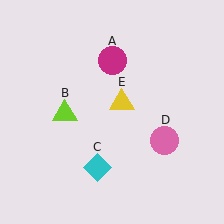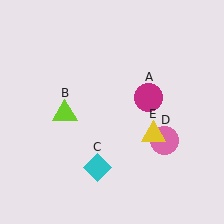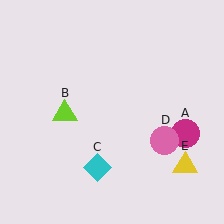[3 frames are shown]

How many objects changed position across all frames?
2 objects changed position: magenta circle (object A), yellow triangle (object E).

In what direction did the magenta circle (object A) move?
The magenta circle (object A) moved down and to the right.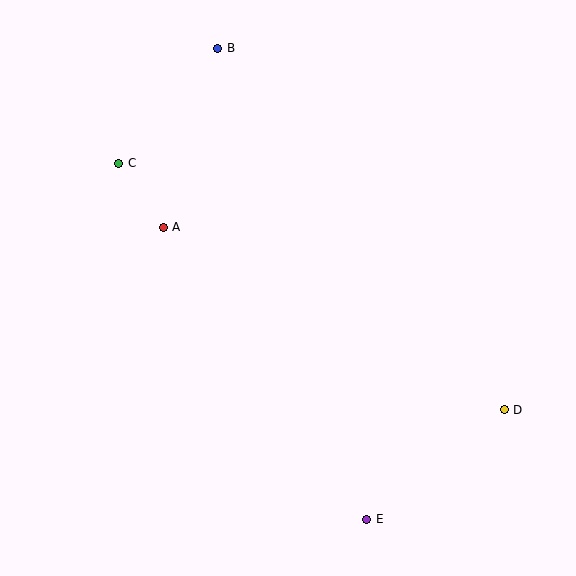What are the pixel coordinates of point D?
Point D is at (504, 410).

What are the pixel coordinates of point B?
Point B is at (218, 48).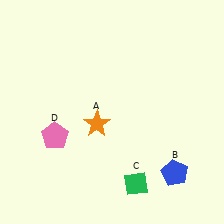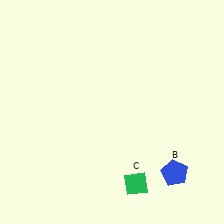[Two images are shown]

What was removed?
The pink pentagon (D), the orange star (A) were removed in Image 2.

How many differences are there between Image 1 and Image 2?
There are 2 differences between the two images.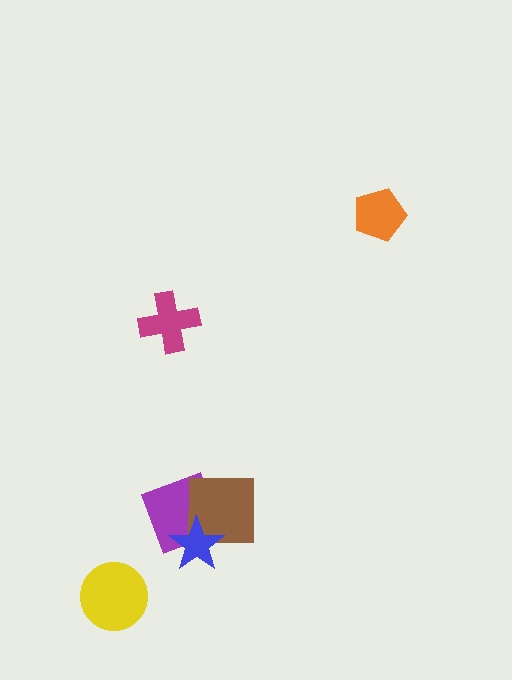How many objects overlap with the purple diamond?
2 objects overlap with the purple diamond.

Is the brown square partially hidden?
Yes, it is partially covered by another shape.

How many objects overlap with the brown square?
2 objects overlap with the brown square.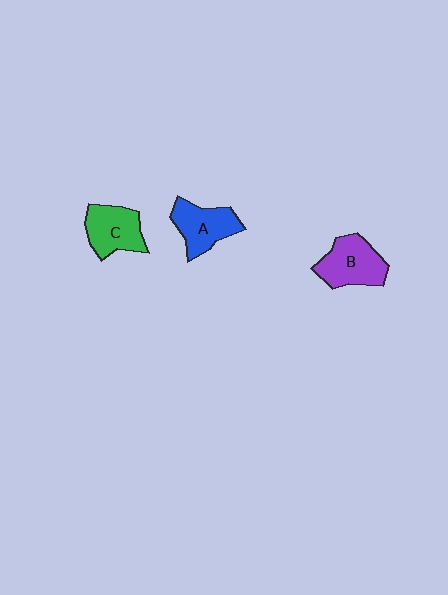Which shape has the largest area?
Shape B (purple).